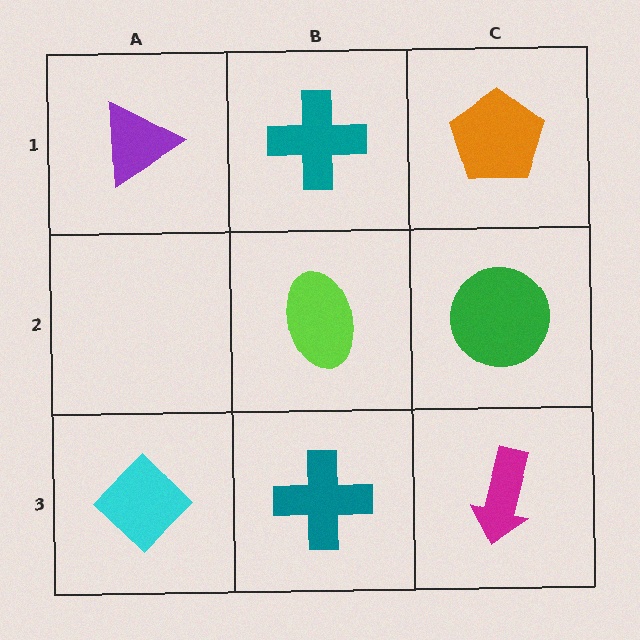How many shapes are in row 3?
3 shapes.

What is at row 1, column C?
An orange pentagon.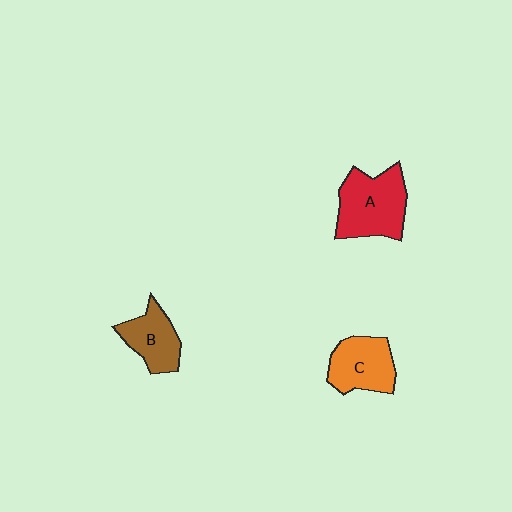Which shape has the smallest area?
Shape B (brown).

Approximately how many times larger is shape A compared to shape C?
Approximately 1.3 times.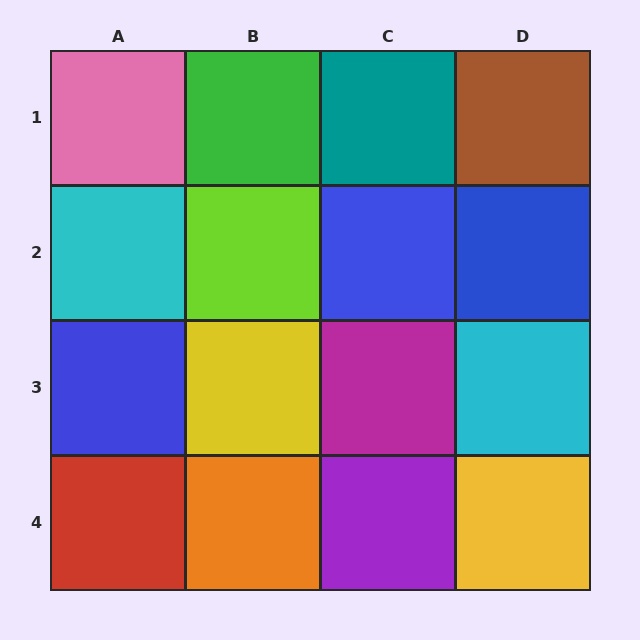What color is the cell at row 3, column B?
Yellow.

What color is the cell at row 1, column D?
Brown.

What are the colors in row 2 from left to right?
Cyan, lime, blue, blue.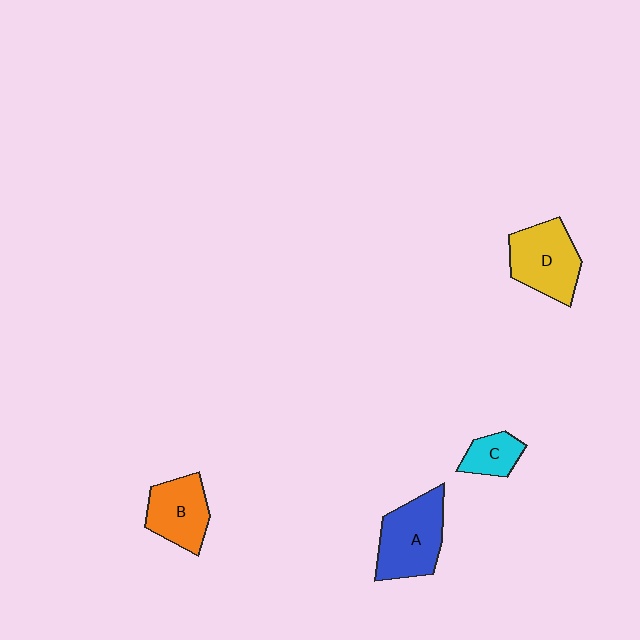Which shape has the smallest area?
Shape C (cyan).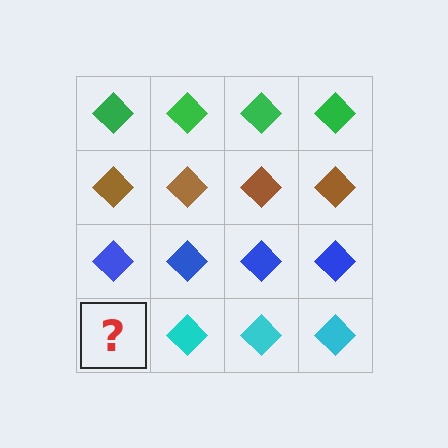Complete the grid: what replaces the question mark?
The question mark should be replaced with a cyan diamond.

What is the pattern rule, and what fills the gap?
The rule is that each row has a consistent color. The gap should be filled with a cyan diamond.